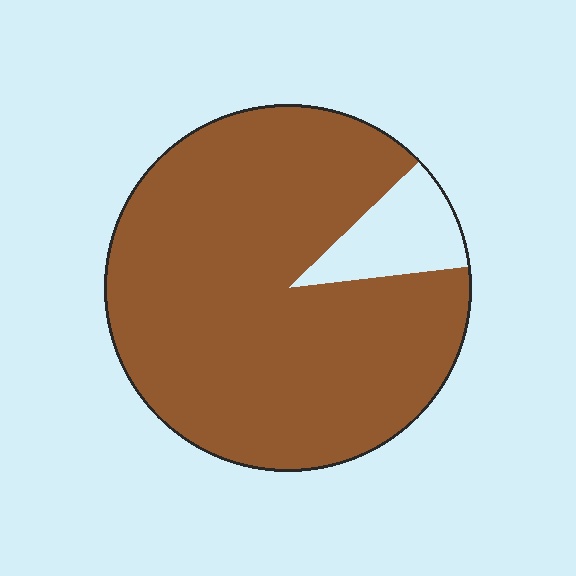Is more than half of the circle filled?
Yes.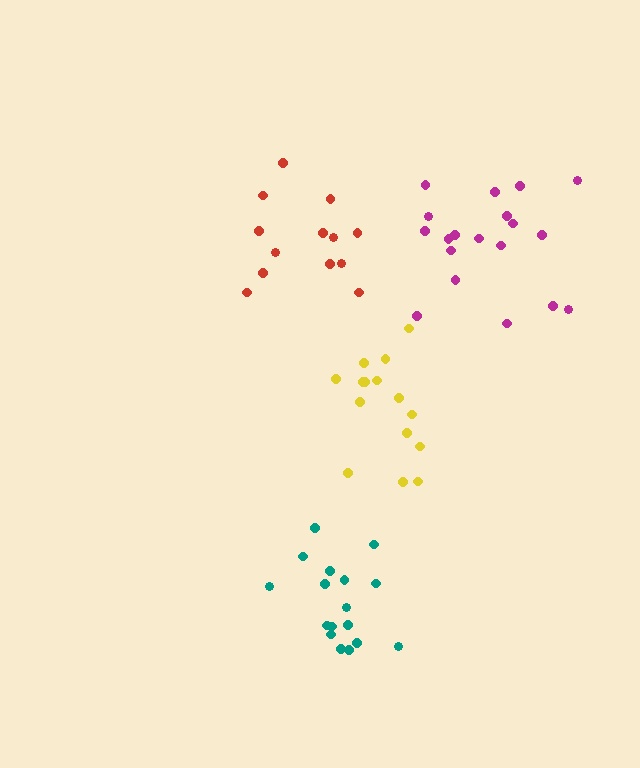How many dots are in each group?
Group 1: 17 dots, Group 2: 13 dots, Group 3: 15 dots, Group 4: 19 dots (64 total).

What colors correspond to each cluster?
The clusters are colored: teal, red, yellow, magenta.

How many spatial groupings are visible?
There are 4 spatial groupings.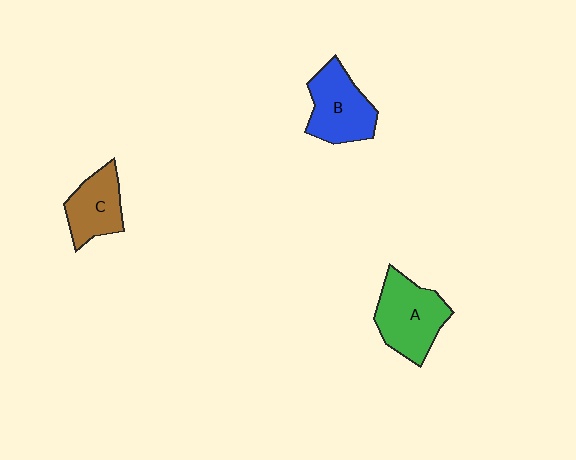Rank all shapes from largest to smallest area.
From largest to smallest: A (green), B (blue), C (brown).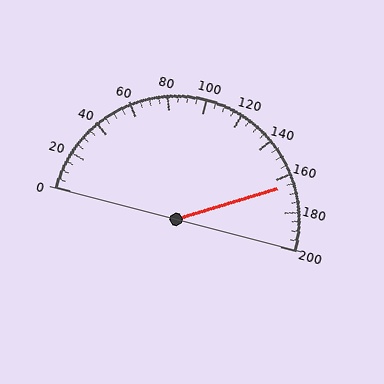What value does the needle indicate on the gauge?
The needle indicates approximately 165.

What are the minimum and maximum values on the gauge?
The gauge ranges from 0 to 200.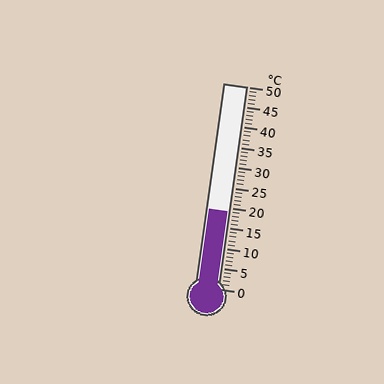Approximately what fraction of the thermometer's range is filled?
The thermometer is filled to approximately 40% of its range.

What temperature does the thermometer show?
The thermometer shows approximately 19°C.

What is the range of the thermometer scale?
The thermometer scale ranges from 0°C to 50°C.